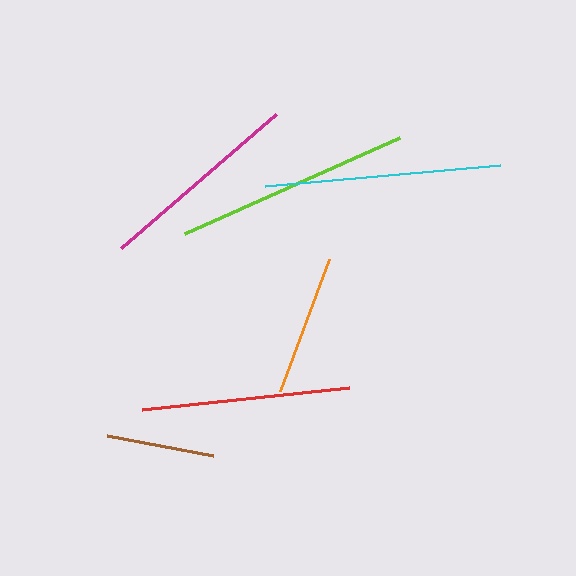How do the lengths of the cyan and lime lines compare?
The cyan and lime lines are approximately the same length.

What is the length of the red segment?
The red segment is approximately 208 pixels long.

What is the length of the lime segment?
The lime segment is approximately 235 pixels long.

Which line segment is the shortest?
The brown line is the shortest at approximately 108 pixels.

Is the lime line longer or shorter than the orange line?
The lime line is longer than the orange line.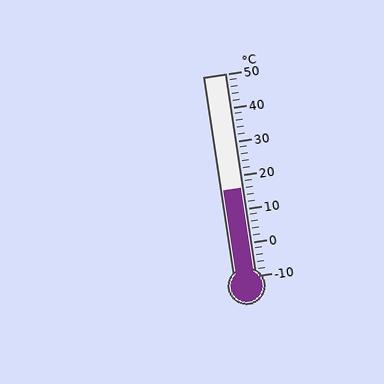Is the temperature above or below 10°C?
The temperature is above 10°C.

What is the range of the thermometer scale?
The thermometer scale ranges from -10°C to 50°C.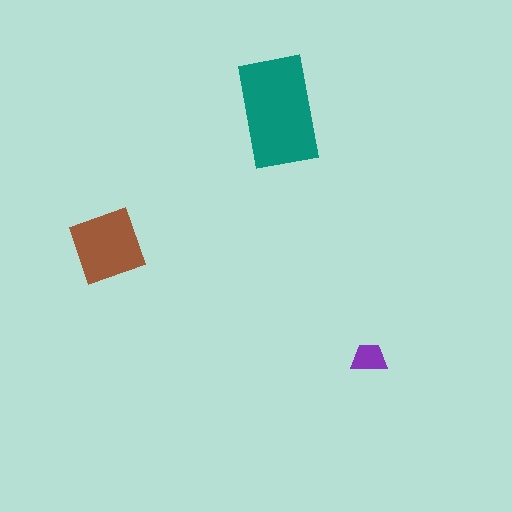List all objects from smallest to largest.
The purple trapezoid, the brown square, the teal rectangle.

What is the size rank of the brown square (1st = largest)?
2nd.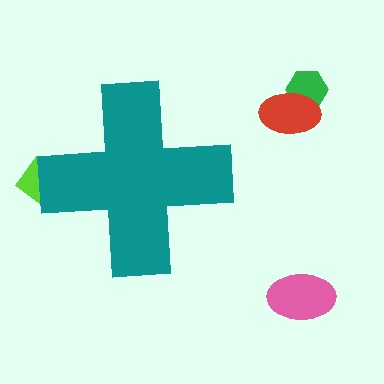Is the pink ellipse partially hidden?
No, the pink ellipse is fully visible.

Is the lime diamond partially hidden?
Yes, the lime diamond is partially hidden behind the teal cross.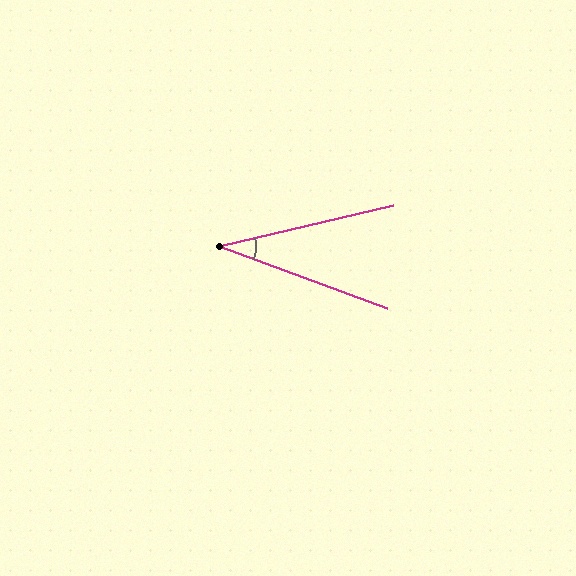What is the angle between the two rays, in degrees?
Approximately 34 degrees.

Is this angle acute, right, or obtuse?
It is acute.